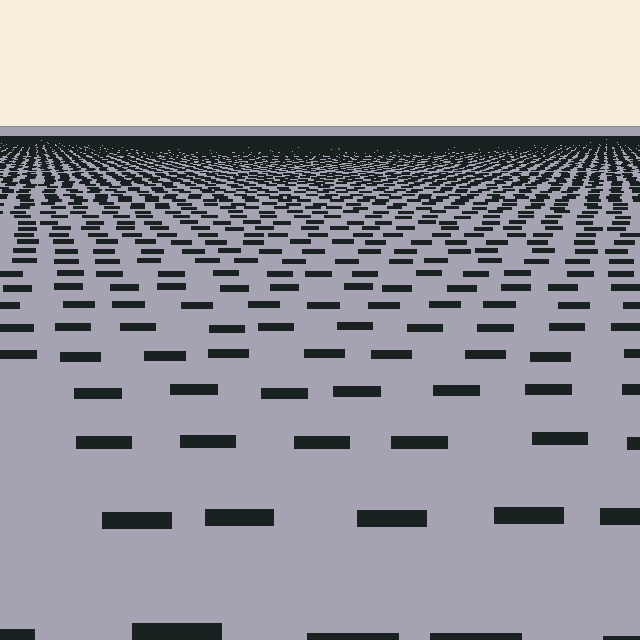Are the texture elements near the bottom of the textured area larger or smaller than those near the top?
Larger. Near the bottom, elements are closer to the viewer and appear at a bigger on-screen size.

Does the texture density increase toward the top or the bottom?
Density increases toward the top.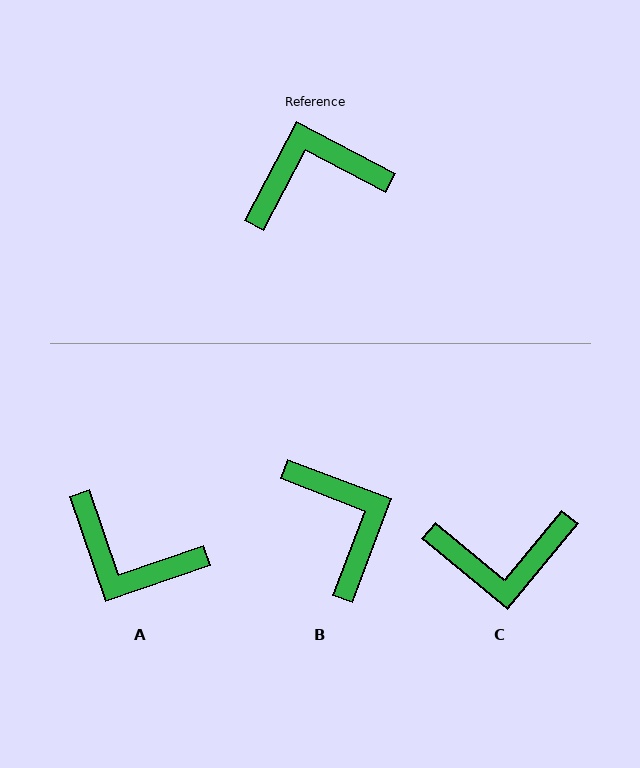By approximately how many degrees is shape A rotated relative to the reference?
Approximately 136 degrees counter-clockwise.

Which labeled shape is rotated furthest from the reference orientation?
C, about 168 degrees away.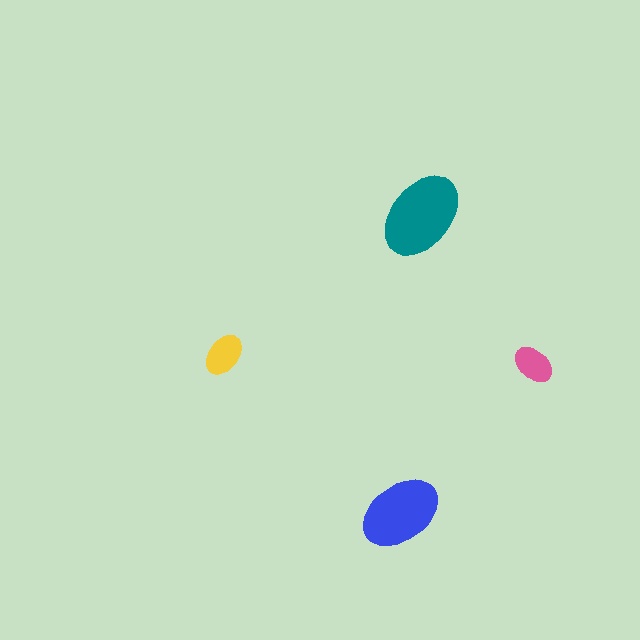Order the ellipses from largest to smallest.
the teal one, the blue one, the yellow one, the pink one.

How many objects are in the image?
There are 4 objects in the image.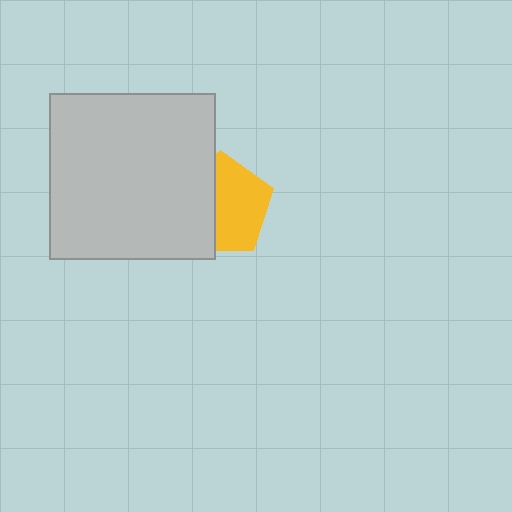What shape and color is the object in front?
The object in front is a light gray square.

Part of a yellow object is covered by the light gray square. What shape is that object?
It is a pentagon.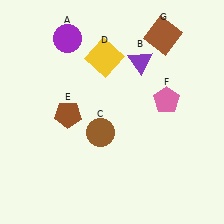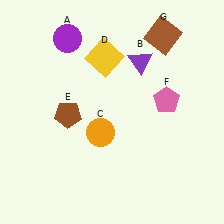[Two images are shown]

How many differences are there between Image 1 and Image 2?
There is 1 difference between the two images.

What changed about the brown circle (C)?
In Image 1, C is brown. In Image 2, it changed to orange.